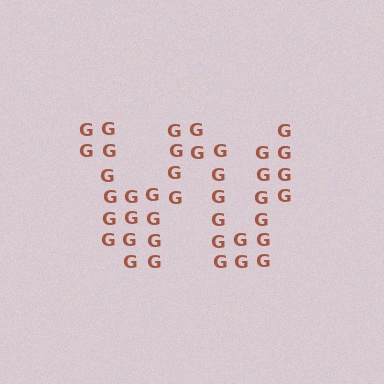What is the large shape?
The large shape is the letter W.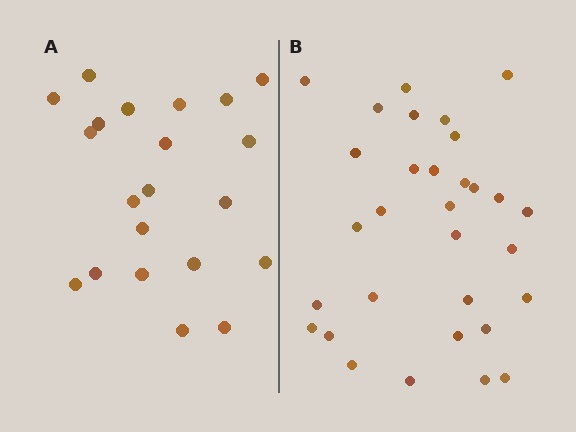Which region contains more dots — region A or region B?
Region B (the right region) has more dots.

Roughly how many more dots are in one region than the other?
Region B has roughly 10 or so more dots than region A.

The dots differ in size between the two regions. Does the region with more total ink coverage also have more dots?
No. Region A has more total ink coverage because its dots are larger, but region B actually contains more individual dots. Total area can be misleading — the number of items is what matters here.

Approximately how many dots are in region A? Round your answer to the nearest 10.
About 20 dots. (The exact count is 21, which rounds to 20.)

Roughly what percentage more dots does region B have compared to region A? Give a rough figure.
About 50% more.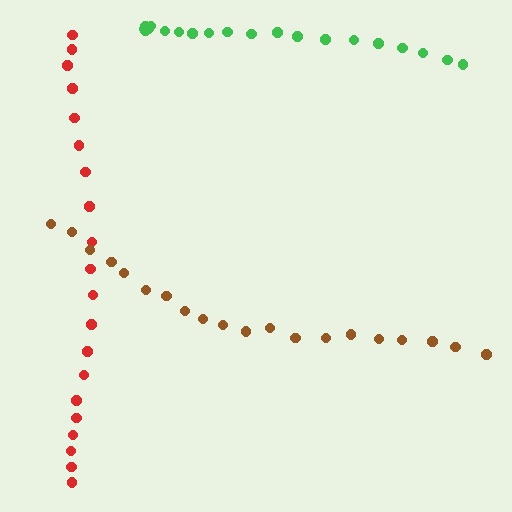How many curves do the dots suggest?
There are 3 distinct paths.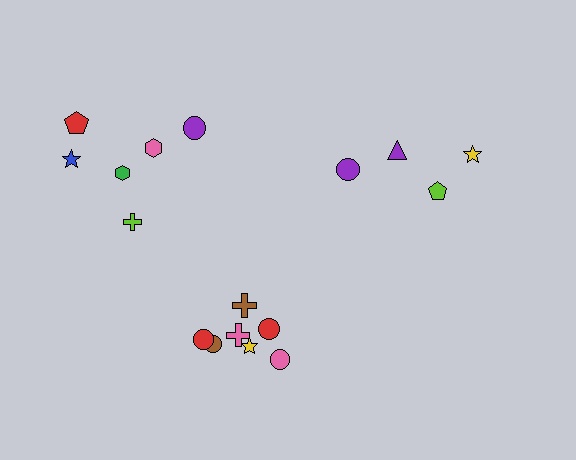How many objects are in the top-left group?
There are 6 objects.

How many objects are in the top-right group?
There are 4 objects.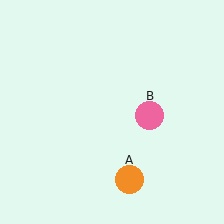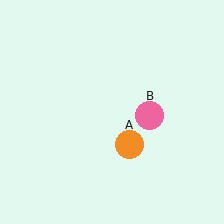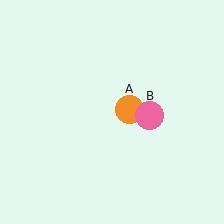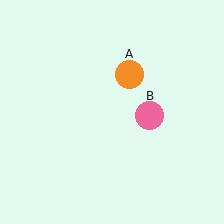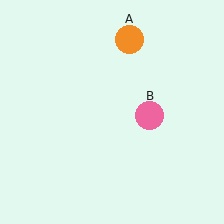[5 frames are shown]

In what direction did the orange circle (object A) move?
The orange circle (object A) moved up.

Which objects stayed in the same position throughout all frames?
Pink circle (object B) remained stationary.